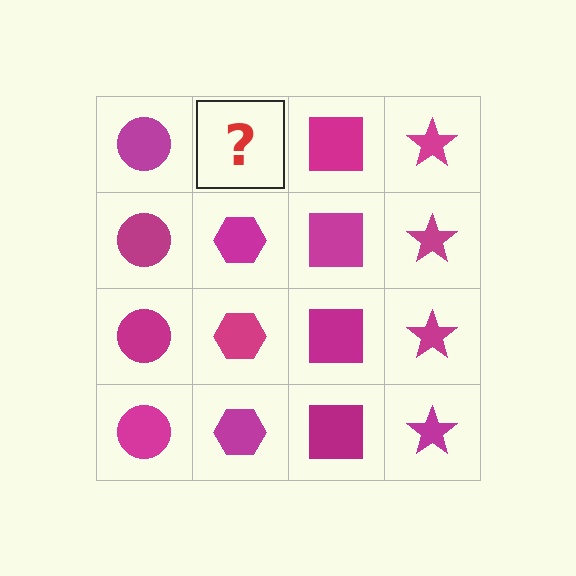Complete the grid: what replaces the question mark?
The question mark should be replaced with a magenta hexagon.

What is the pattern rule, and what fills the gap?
The rule is that each column has a consistent shape. The gap should be filled with a magenta hexagon.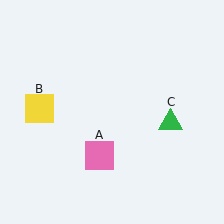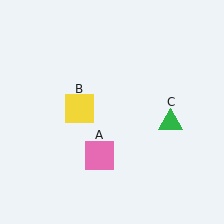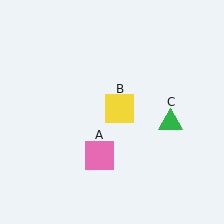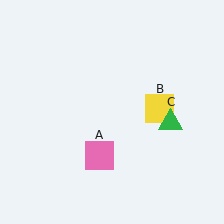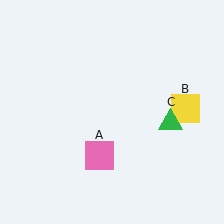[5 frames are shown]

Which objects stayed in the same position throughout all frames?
Pink square (object A) and green triangle (object C) remained stationary.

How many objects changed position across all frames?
1 object changed position: yellow square (object B).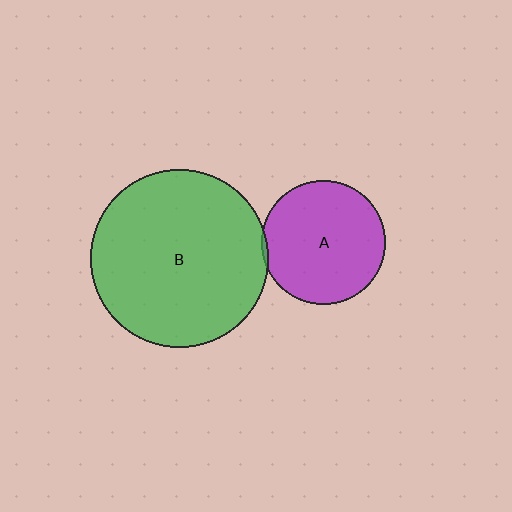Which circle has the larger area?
Circle B (green).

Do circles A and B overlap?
Yes.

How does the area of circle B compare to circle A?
Approximately 2.1 times.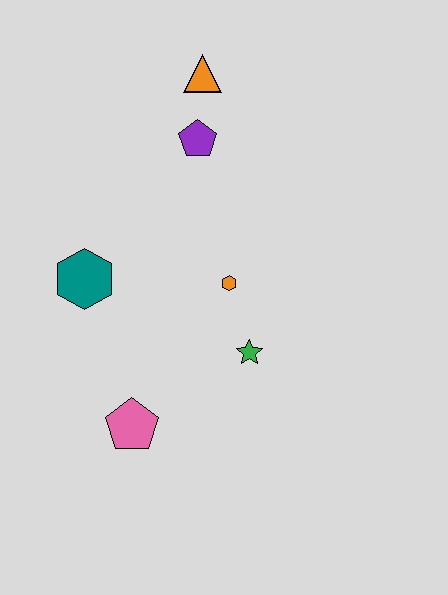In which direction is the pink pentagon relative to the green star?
The pink pentagon is to the left of the green star.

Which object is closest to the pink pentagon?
The green star is closest to the pink pentagon.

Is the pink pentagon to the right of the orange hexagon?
No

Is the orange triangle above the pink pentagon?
Yes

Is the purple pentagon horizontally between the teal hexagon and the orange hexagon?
Yes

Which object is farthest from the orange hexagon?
The orange triangle is farthest from the orange hexagon.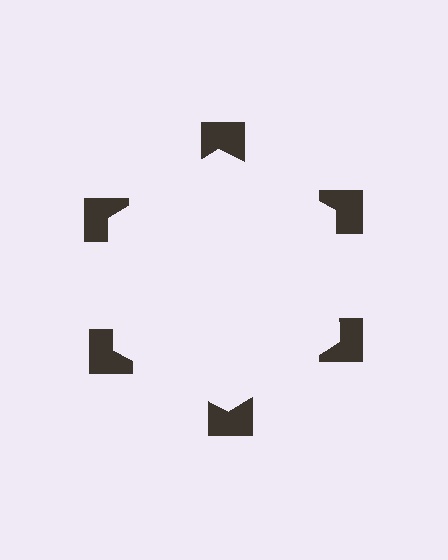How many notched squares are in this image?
There are 6 — one at each vertex of the illusory hexagon.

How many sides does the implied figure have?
6 sides.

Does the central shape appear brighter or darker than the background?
It typically appears slightly brighter than the background, even though no actual brightness change is drawn.